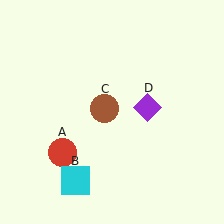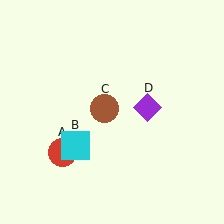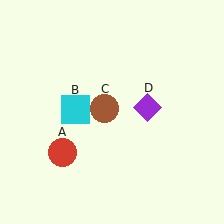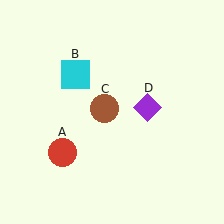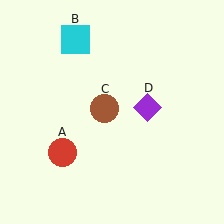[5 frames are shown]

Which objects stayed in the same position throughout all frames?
Red circle (object A) and brown circle (object C) and purple diamond (object D) remained stationary.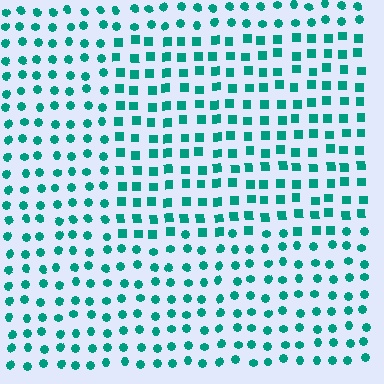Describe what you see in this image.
The image is filled with small teal elements arranged in a uniform grid. A rectangle-shaped region contains squares, while the surrounding area contains circles. The boundary is defined purely by the change in element shape.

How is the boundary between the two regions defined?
The boundary is defined by a change in element shape: squares inside vs. circles outside. All elements share the same color and spacing.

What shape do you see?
I see a rectangle.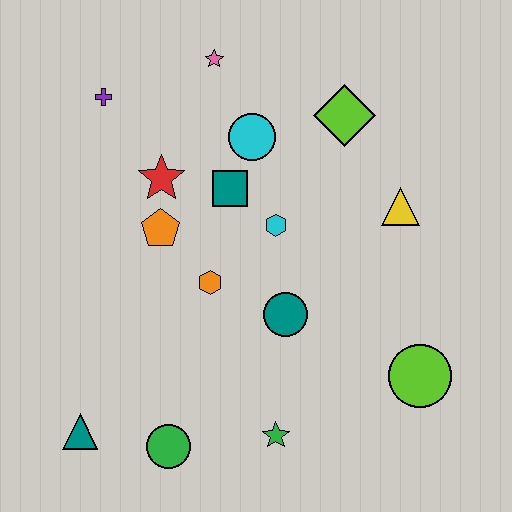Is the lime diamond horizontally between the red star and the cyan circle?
No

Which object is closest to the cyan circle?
The teal square is closest to the cyan circle.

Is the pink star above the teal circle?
Yes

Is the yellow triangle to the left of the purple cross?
No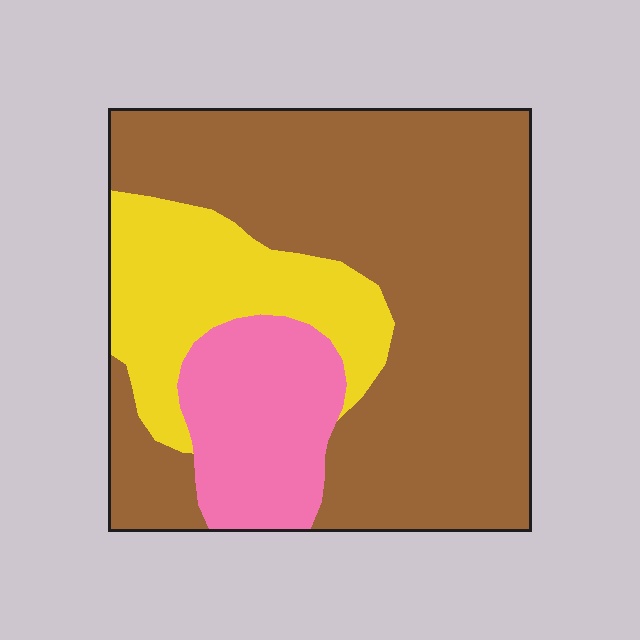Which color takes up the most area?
Brown, at roughly 65%.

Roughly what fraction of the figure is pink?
Pink covers around 15% of the figure.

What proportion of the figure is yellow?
Yellow covers around 20% of the figure.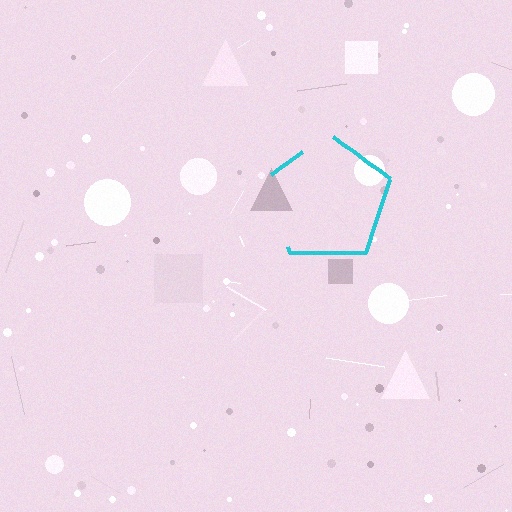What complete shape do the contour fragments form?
The contour fragments form a pentagon.